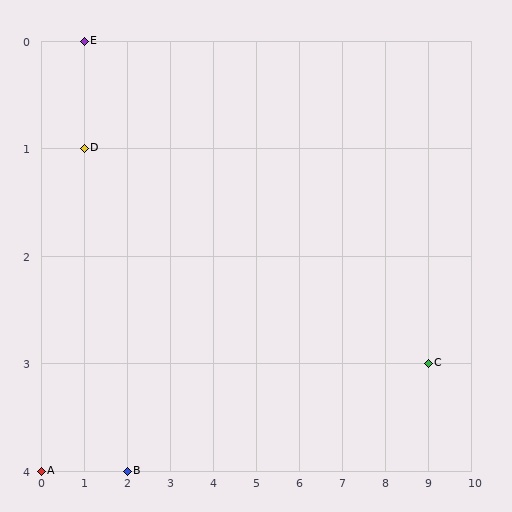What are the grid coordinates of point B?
Point B is at grid coordinates (2, 4).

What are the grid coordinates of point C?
Point C is at grid coordinates (9, 3).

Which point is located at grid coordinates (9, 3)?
Point C is at (9, 3).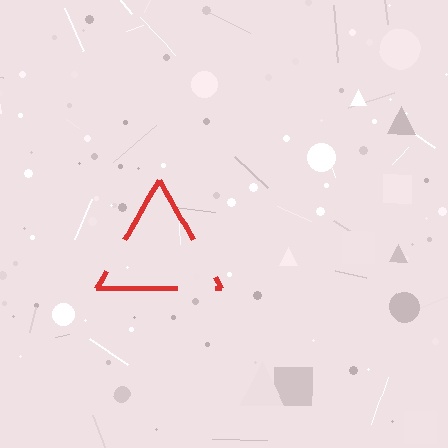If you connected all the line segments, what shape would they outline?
They would outline a triangle.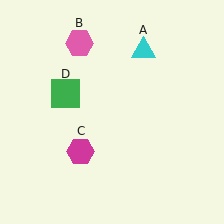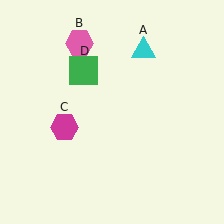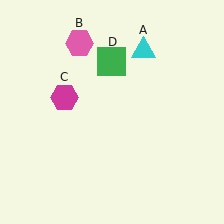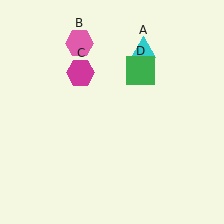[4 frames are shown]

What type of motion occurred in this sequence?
The magenta hexagon (object C), green square (object D) rotated clockwise around the center of the scene.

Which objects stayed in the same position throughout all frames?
Cyan triangle (object A) and pink hexagon (object B) remained stationary.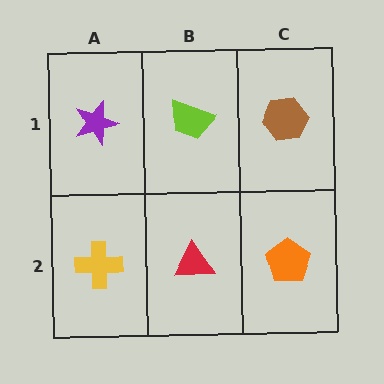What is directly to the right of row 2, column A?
A red triangle.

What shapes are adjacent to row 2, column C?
A brown hexagon (row 1, column C), a red triangle (row 2, column B).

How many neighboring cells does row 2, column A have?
2.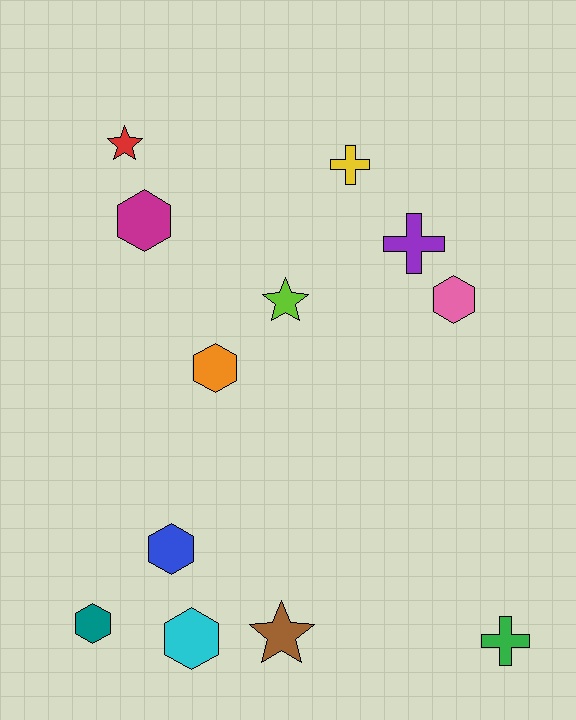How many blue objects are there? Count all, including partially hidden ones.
There is 1 blue object.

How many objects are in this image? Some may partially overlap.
There are 12 objects.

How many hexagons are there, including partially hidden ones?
There are 6 hexagons.